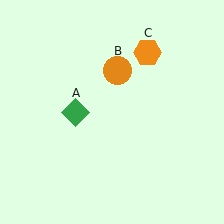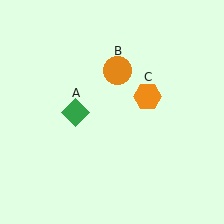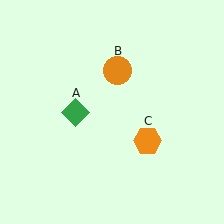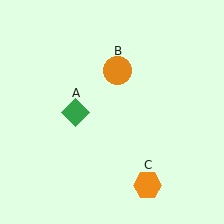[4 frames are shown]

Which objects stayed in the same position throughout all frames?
Green diamond (object A) and orange circle (object B) remained stationary.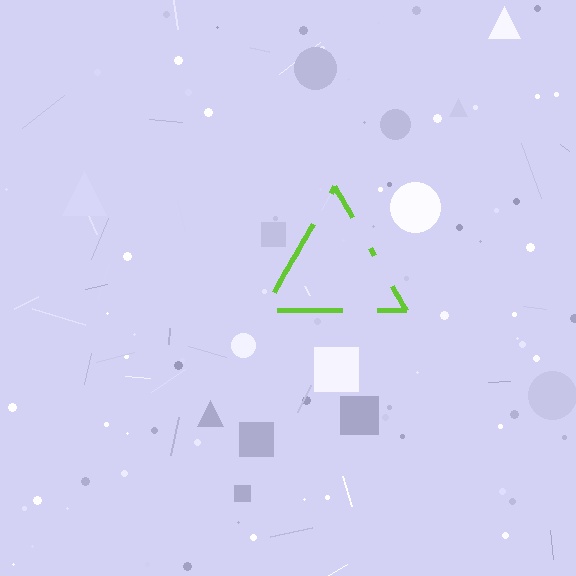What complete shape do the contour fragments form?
The contour fragments form a triangle.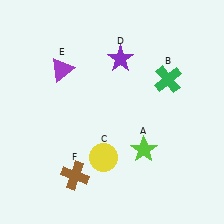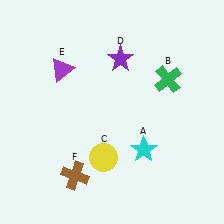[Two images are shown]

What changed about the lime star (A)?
In Image 1, A is lime. In Image 2, it changed to cyan.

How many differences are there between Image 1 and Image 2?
There is 1 difference between the two images.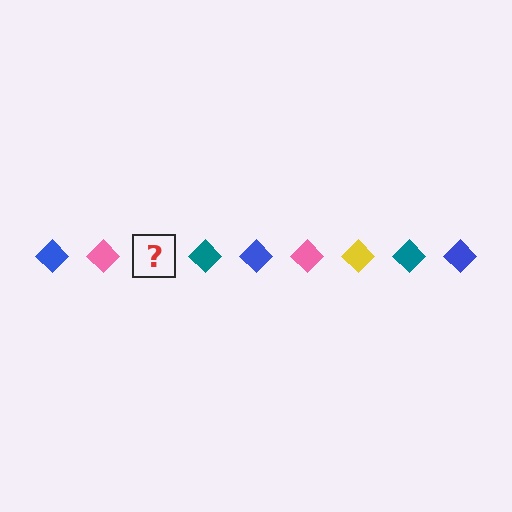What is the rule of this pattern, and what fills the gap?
The rule is that the pattern cycles through blue, pink, yellow, teal diamonds. The gap should be filled with a yellow diamond.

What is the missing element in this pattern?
The missing element is a yellow diamond.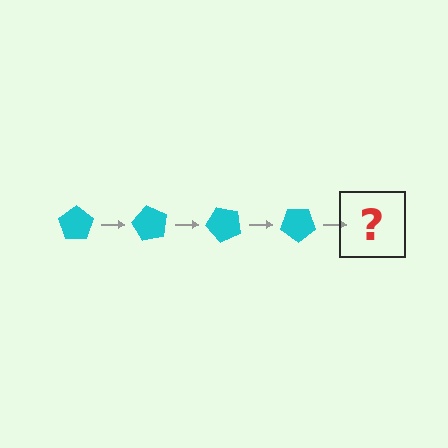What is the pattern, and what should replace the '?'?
The pattern is that the pentagon rotates 60 degrees each step. The '?' should be a cyan pentagon rotated 240 degrees.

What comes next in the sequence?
The next element should be a cyan pentagon rotated 240 degrees.